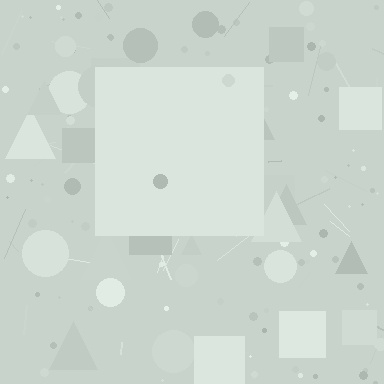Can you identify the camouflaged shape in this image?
The camouflaged shape is a square.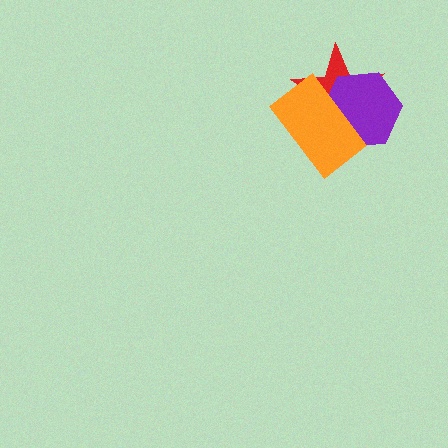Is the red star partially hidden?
Yes, it is partially covered by another shape.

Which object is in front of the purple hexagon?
The orange rectangle is in front of the purple hexagon.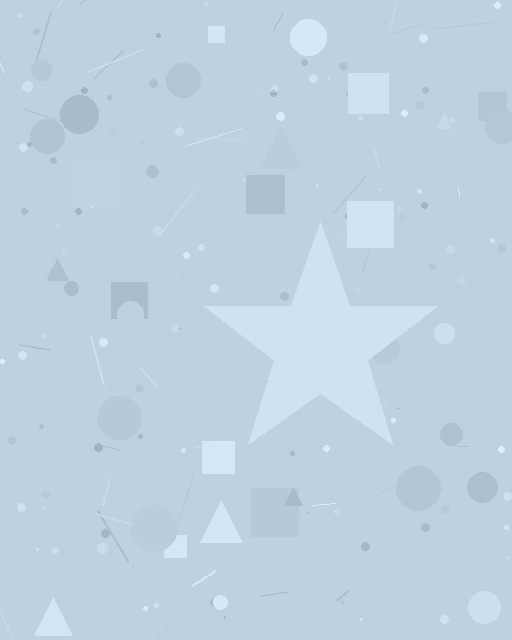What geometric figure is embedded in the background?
A star is embedded in the background.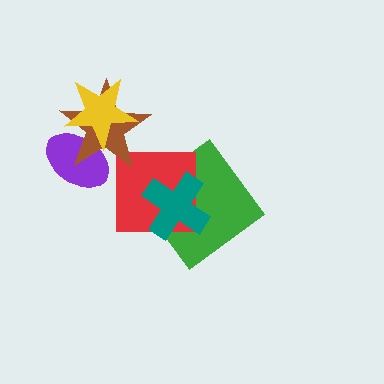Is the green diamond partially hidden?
Yes, it is partially covered by another shape.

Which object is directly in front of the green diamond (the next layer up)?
The red square is directly in front of the green diamond.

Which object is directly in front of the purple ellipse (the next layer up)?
The brown star is directly in front of the purple ellipse.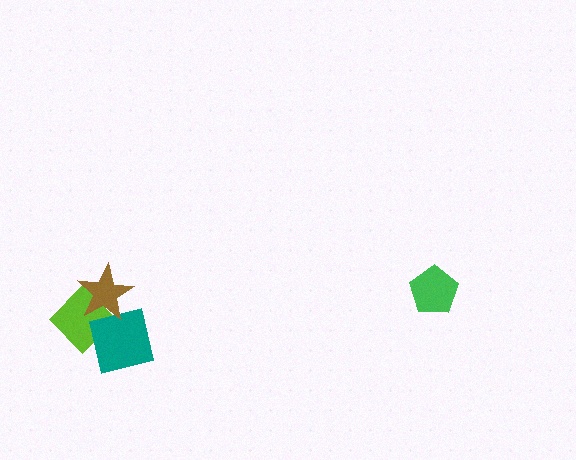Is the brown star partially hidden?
No, no other shape covers it.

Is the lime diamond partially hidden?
Yes, it is partially covered by another shape.